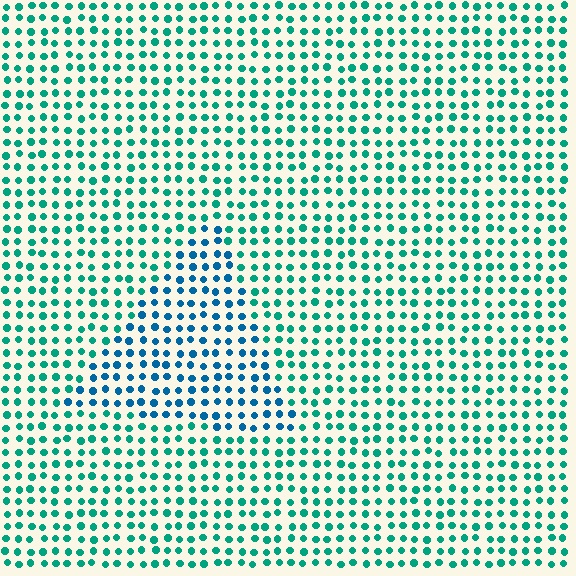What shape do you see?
I see a triangle.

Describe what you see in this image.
The image is filled with small teal elements in a uniform arrangement. A triangle-shaped region is visible where the elements are tinted to a slightly different hue, forming a subtle color boundary.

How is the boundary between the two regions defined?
The boundary is defined purely by a slight shift in hue (about 36 degrees). Spacing, size, and orientation are identical on both sides.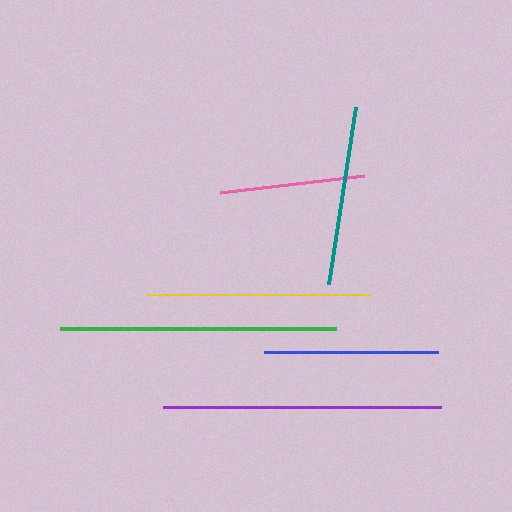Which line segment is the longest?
The purple line is the longest at approximately 278 pixels.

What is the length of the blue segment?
The blue segment is approximately 174 pixels long.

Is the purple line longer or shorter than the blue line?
The purple line is longer than the blue line.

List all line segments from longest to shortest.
From longest to shortest: purple, green, yellow, teal, blue, pink.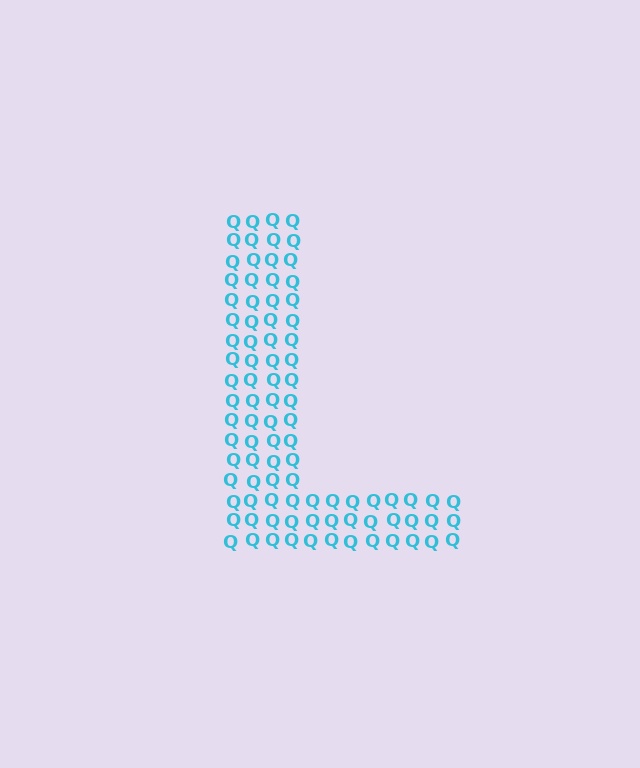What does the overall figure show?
The overall figure shows the letter L.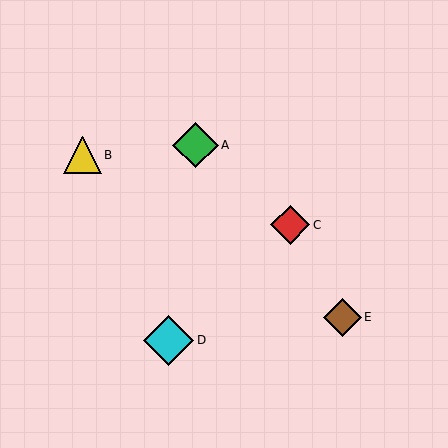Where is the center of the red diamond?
The center of the red diamond is at (290, 225).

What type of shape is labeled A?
Shape A is a green diamond.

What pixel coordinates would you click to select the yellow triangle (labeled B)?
Click at (82, 155) to select the yellow triangle B.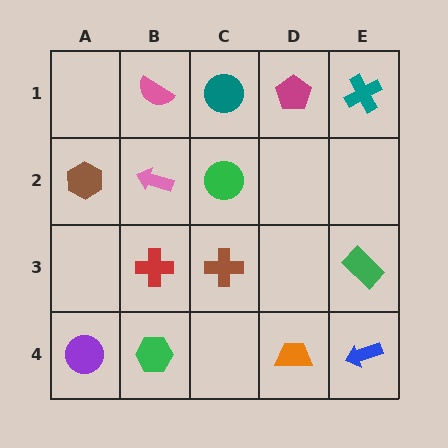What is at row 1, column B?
A pink semicircle.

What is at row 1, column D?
A magenta pentagon.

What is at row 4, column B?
A green hexagon.